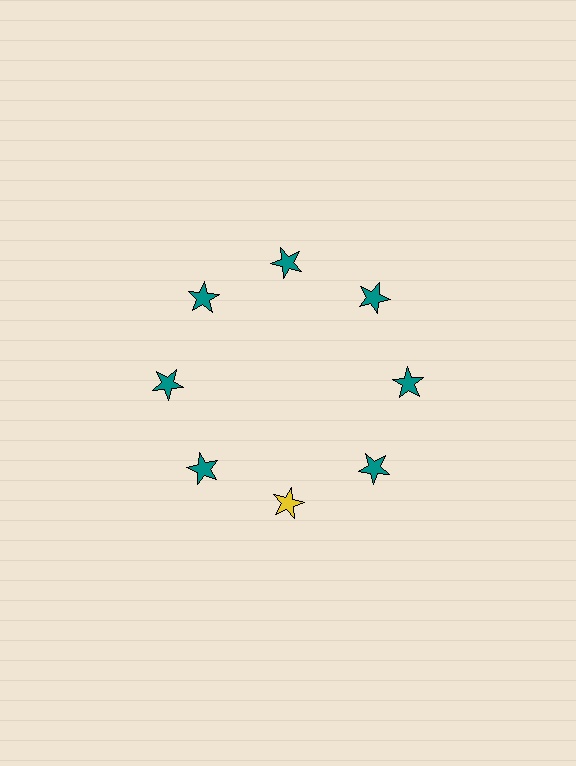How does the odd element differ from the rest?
It has a different color: yellow instead of teal.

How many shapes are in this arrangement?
There are 8 shapes arranged in a ring pattern.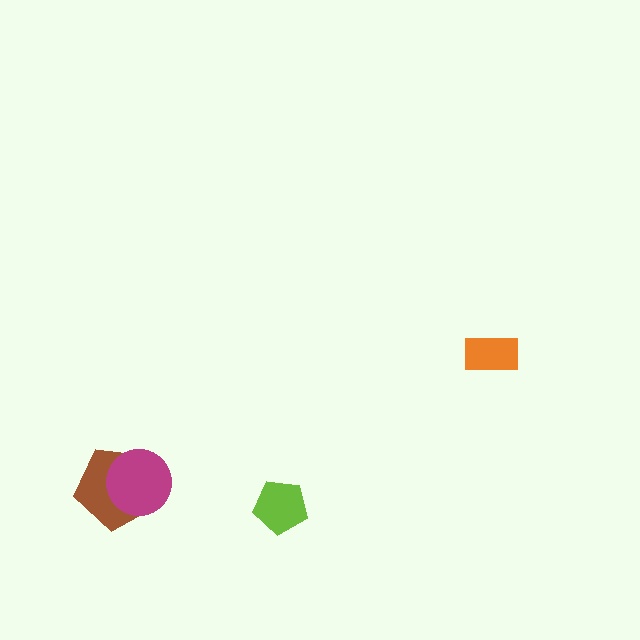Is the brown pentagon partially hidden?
Yes, it is partially covered by another shape.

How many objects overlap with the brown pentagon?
1 object overlaps with the brown pentagon.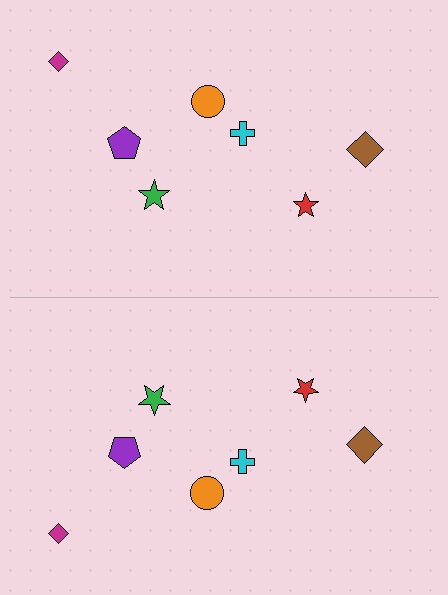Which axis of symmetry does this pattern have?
The pattern has a horizontal axis of symmetry running through the center of the image.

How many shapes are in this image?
There are 14 shapes in this image.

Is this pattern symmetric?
Yes, this pattern has bilateral (reflection) symmetry.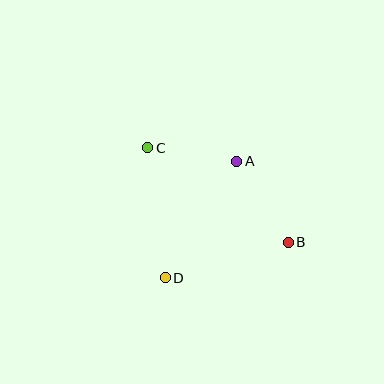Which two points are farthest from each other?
Points B and C are farthest from each other.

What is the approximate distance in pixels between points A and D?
The distance between A and D is approximately 137 pixels.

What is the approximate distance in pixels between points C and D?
The distance between C and D is approximately 131 pixels.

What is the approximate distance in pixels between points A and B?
The distance between A and B is approximately 96 pixels.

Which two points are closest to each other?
Points A and C are closest to each other.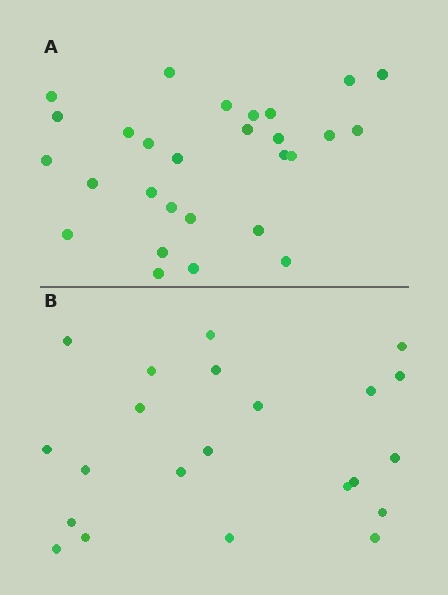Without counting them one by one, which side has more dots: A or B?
Region A (the top region) has more dots.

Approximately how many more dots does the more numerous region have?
Region A has about 6 more dots than region B.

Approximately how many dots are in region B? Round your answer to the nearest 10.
About 20 dots. (The exact count is 22, which rounds to 20.)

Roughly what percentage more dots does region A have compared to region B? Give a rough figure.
About 25% more.